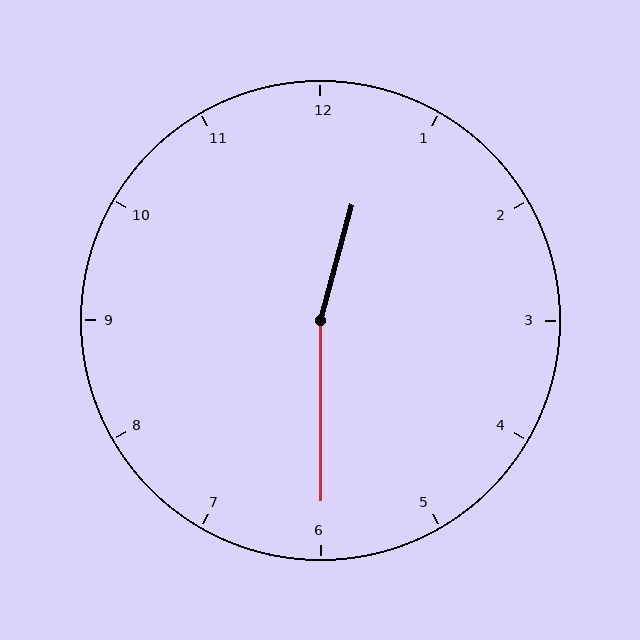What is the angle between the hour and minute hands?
Approximately 165 degrees.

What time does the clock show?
12:30.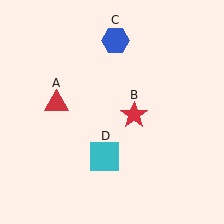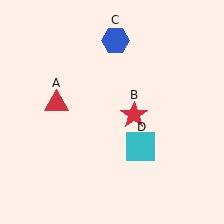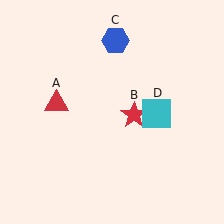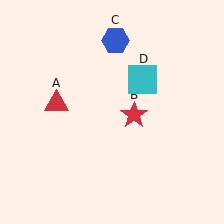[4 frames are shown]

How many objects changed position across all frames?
1 object changed position: cyan square (object D).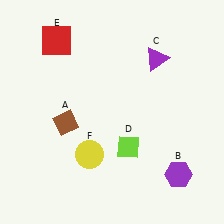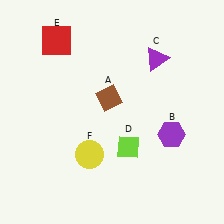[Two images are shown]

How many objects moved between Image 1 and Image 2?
2 objects moved between the two images.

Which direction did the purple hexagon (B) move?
The purple hexagon (B) moved up.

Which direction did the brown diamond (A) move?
The brown diamond (A) moved right.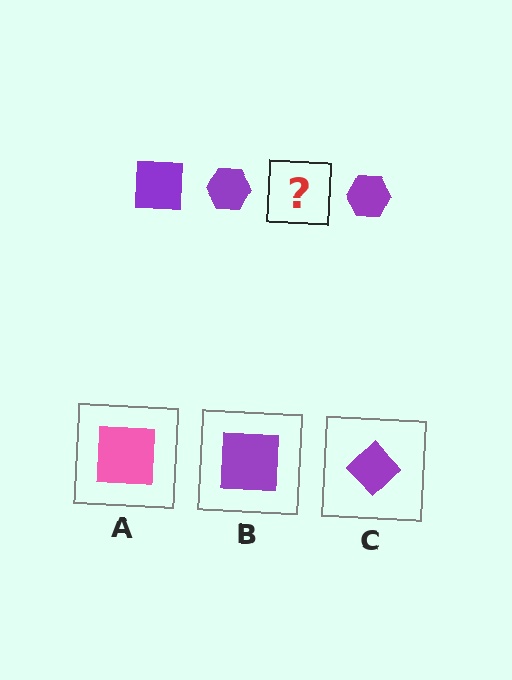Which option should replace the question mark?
Option B.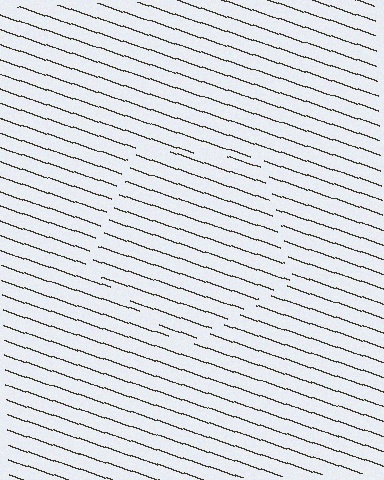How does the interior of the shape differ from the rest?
The interior of the shape contains the same grating, shifted by half a period — the contour is defined by the phase discontinuity where line-ends from the inner and outer gratings abut.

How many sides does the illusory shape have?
5 sides — the line-ends trace a pentagon.